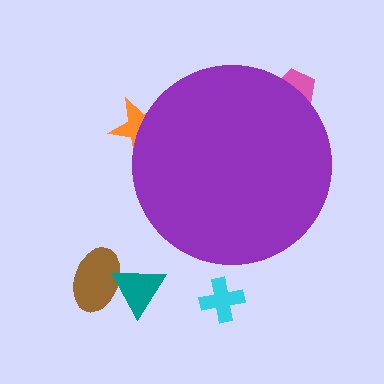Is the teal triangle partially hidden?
No, the teal triangle is fully visible.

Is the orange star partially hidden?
Yes, the orange star is partially hidden behind the purple circle.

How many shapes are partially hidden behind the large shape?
2 shapes are partially hidden.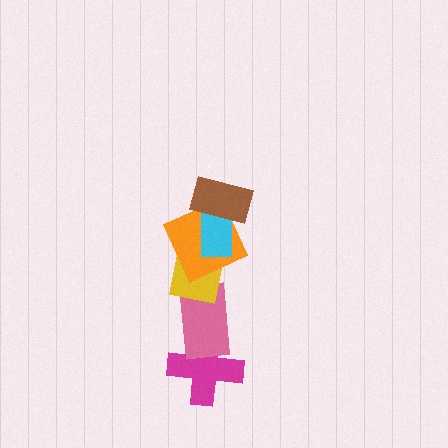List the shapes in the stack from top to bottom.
From top to bottom: the brown rectangle, the cyan rectangle, the orange square, the yellow square, the pink rectangle, the magenta cross.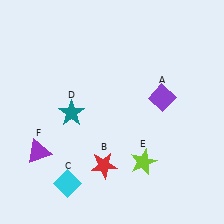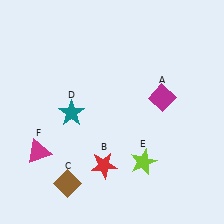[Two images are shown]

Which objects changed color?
A changed from purple to magenta. C changed from cyan to brown. F changed from purple to magenta.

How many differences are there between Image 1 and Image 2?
There are 3 differences between the two images.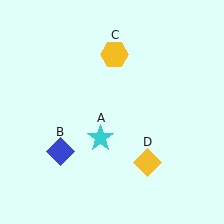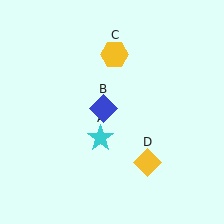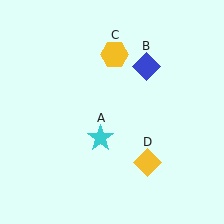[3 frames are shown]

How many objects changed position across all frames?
1 object changed position: blue diamond (object B).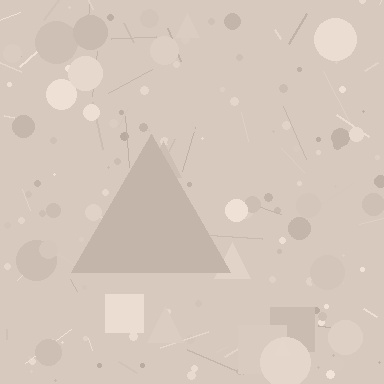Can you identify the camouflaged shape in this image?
The camouflaged shape is a triangle.